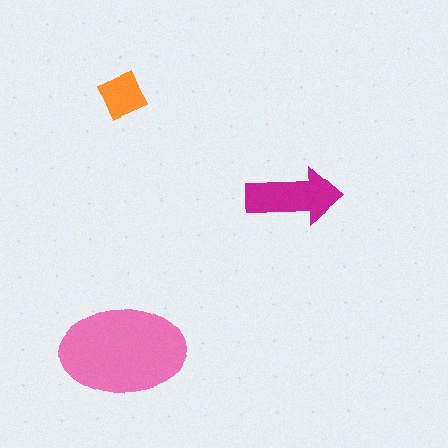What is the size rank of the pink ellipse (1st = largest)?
1st.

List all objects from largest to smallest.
The pink ellipse, the magenta arrow, the orange square.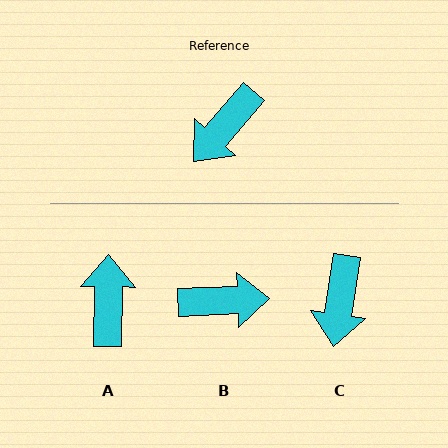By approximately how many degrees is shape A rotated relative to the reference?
Approximately 140 degrees clockwise.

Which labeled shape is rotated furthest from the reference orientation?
A, about 140 degrees away.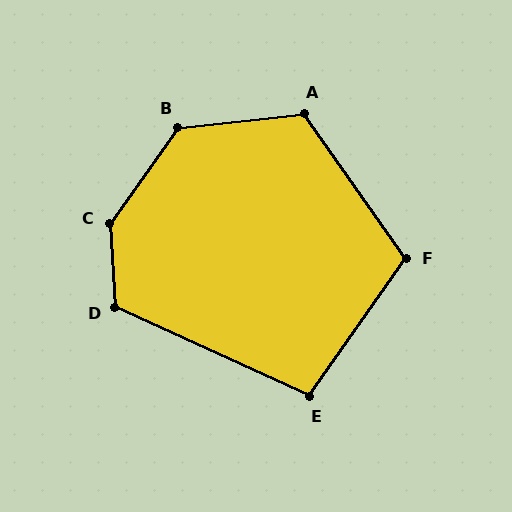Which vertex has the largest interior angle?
C, at approximately 141 degrees.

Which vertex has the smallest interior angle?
E, at approximately 100 degrees.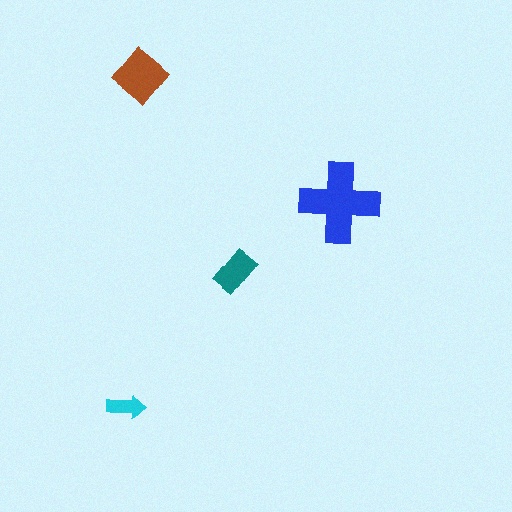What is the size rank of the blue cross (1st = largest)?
1st.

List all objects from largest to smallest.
The blue cross, the brown diamond, the teal rectangle, the cyan arrow.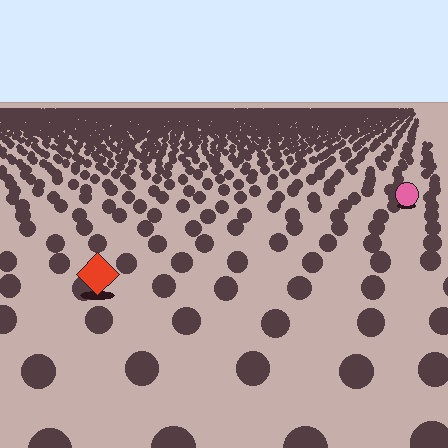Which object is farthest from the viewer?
The pink circle is farthest from the viewer. It appears smaller and the ground texture around it is denser.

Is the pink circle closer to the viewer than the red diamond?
No. The red diamond is closer — you can tell from the texture gradient: the ground texture is coarser near it.